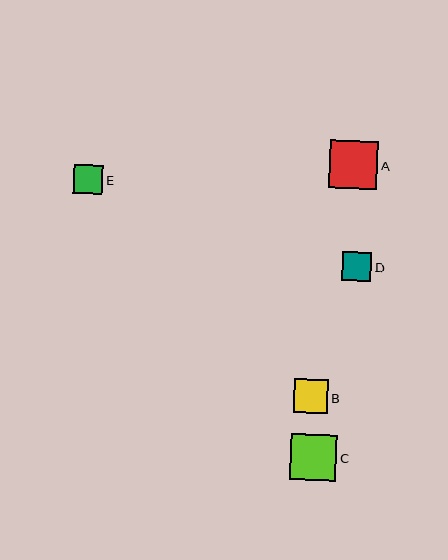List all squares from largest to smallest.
From largest to smallest: A, C, B, D, E.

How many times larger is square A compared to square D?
Square A is approximately 1.6 times the size of square D.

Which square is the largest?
Square A is the largest with a size of approximately 48 pixels.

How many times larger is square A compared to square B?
Square A is approximately 1.4 times the size of square B.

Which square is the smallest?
Square E is the smallest with a size of approximately 29 pixels.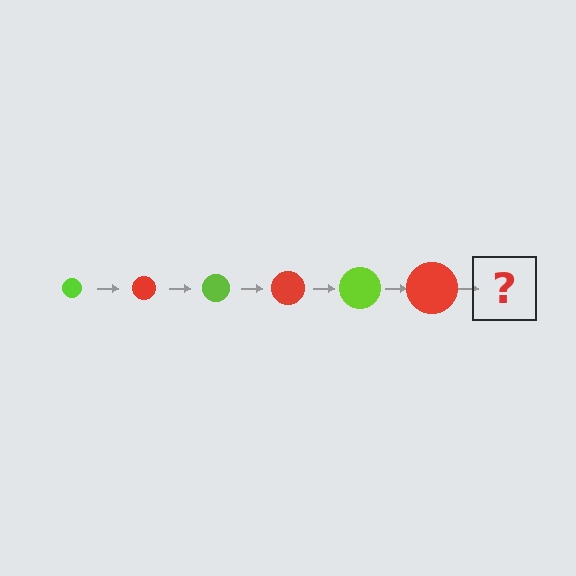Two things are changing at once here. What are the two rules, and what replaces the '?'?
The two rules are that the circle grows larger each step and the color cycles through lime and red. The '?' should be a lime circle, larger than the previous one.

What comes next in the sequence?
The next element should be a lime circle, larger than the previous one.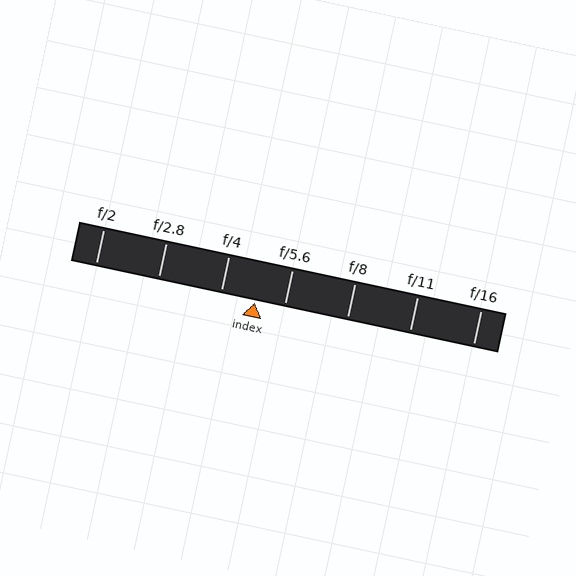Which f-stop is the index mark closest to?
The index mark is closest to f/5.6.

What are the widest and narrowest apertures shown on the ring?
The widest aperture shown is f/2 and the narrowest is f/16.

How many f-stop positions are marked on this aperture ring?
There are 7 f-stop positions marked.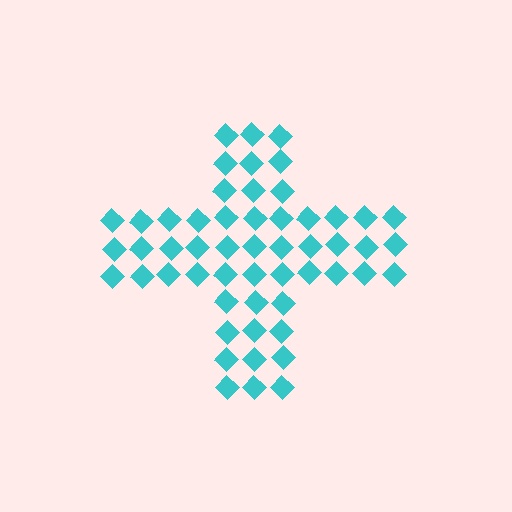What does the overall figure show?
The overall figure shows a cross.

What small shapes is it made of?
It is made of small diamonds.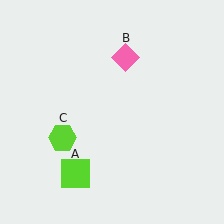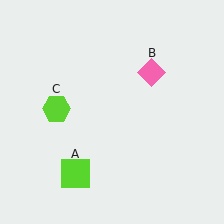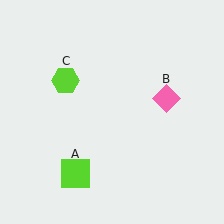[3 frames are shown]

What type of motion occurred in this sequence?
The pink diamond (object B), lime hexagon (object C) rotated clockwise around the center of the scene.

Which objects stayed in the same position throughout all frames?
Lime square (object A) remained stationary.